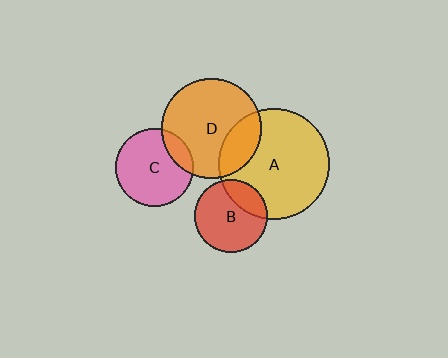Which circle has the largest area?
Circle A (yellow).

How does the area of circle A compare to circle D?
Approximately 1.2 times.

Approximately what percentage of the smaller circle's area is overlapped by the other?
Approximately 25%.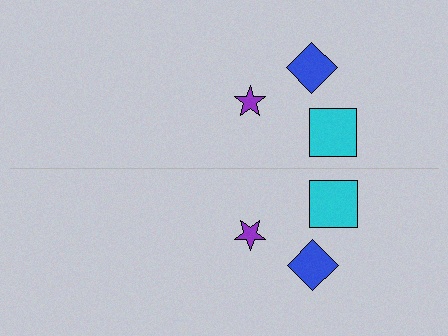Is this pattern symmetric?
Yes, this pattern has bilateral (reflection) symmetry.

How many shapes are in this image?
There are 6 shapes in this image.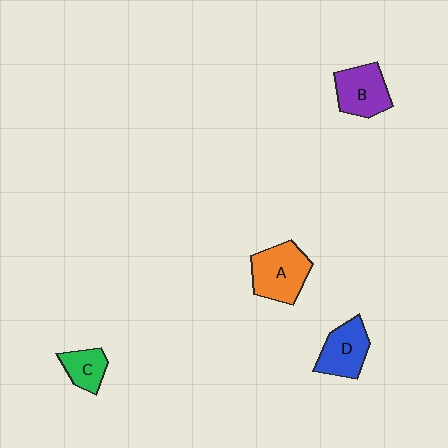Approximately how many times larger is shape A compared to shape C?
Approximately 1.8 times.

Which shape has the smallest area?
Shape C (green).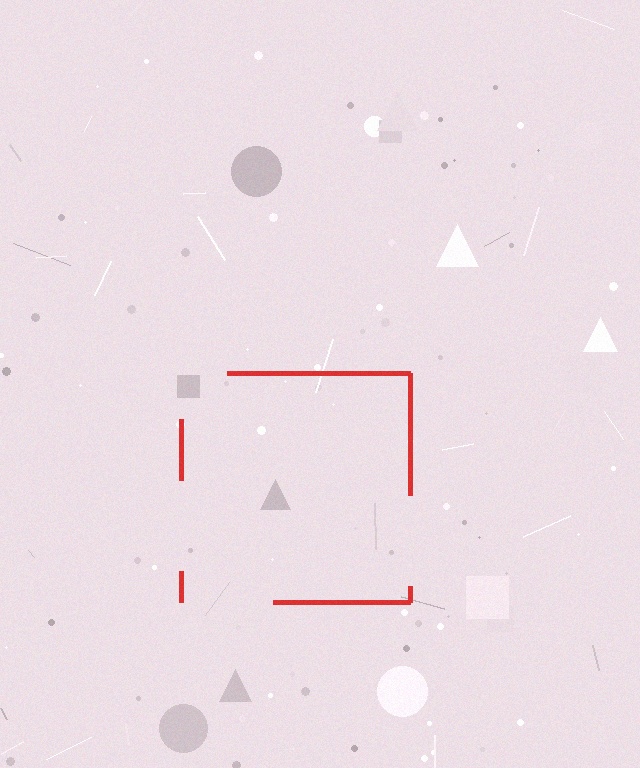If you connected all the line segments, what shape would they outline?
They would outline a square.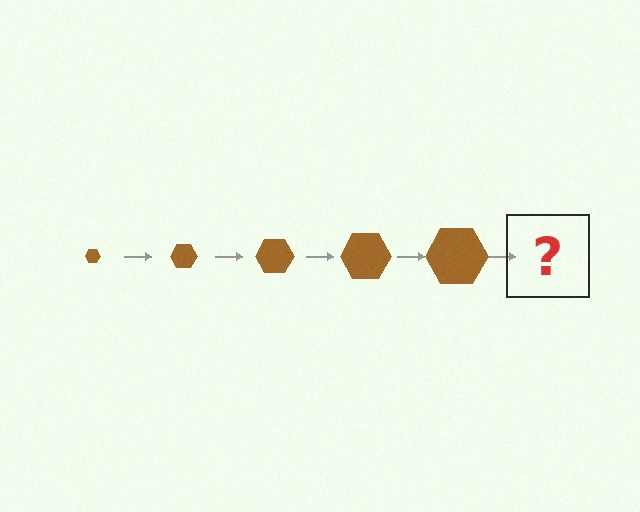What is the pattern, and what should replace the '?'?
The pattern is that the hexagon gets progressively larger each step. The '?' should be a brown hexagon, larger than the previous one.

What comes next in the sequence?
The next element should be a brown hexagon, larger than the previous one.